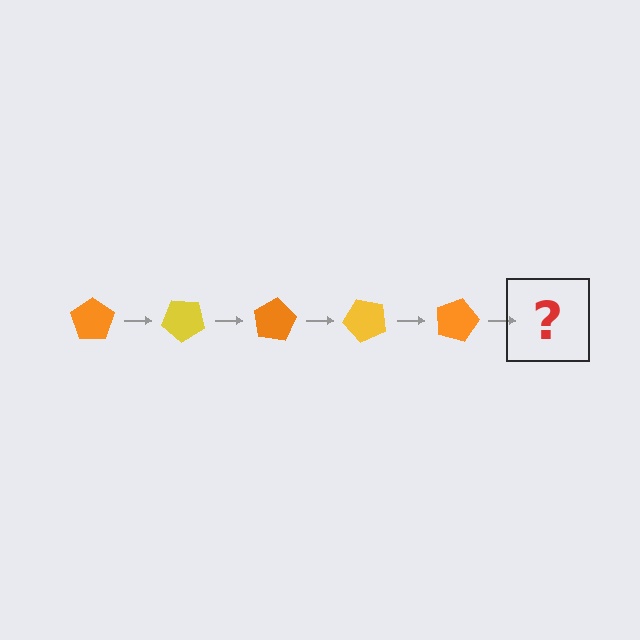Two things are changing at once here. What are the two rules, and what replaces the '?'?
The two rules are that it rotates 40 degrees each step and the color cycles through orange and yellow. The '?' should be a yellow pentagon, rotated 200 degrees from the start.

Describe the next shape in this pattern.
It should be a yellow pentagon, rotated 200 degrees from the start.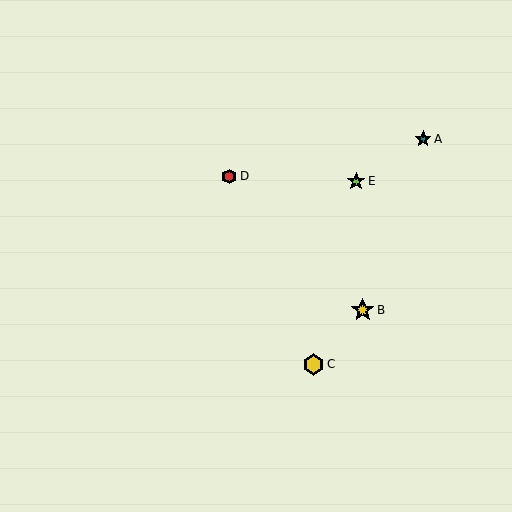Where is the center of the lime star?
The center of the lime star is at (356, 181).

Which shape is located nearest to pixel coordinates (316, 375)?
The yellow hexagon (labeled C) at (313, 364) is nearest to that location.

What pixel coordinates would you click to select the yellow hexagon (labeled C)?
Click at (313, 364) to select the yellow hexagon C.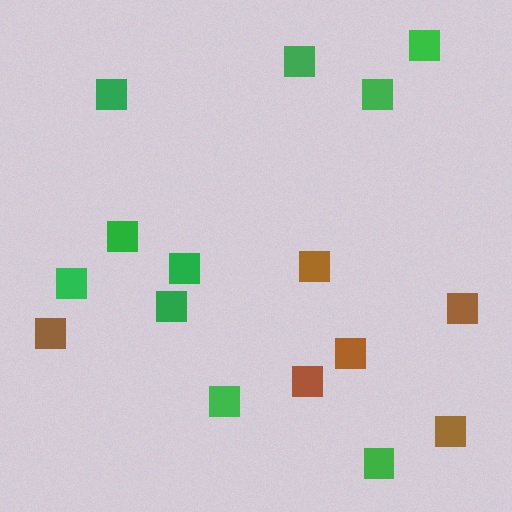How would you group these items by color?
There are 2 groups: one group of brown squares (6) and one group of green squares (10).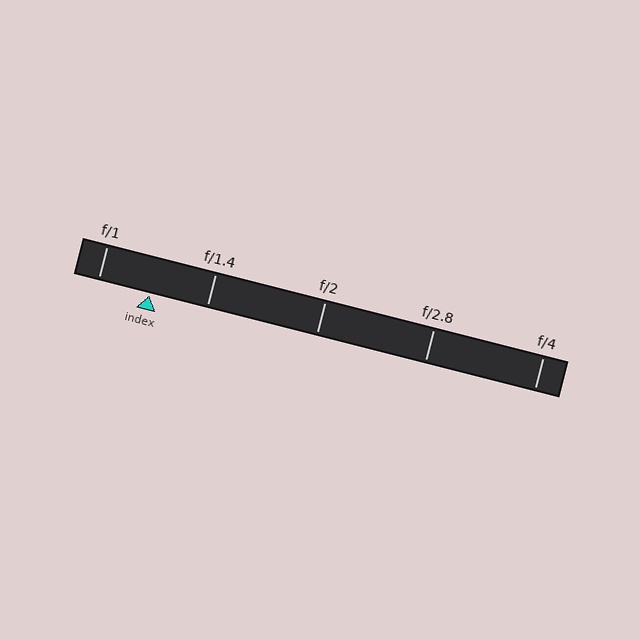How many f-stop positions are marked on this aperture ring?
There are 5 f-stop positions marked.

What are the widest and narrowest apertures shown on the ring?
The widest aperture shown is f/1 and the narrowest is f/4.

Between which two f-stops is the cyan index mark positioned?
The index mark is between f/1 and f/1.4.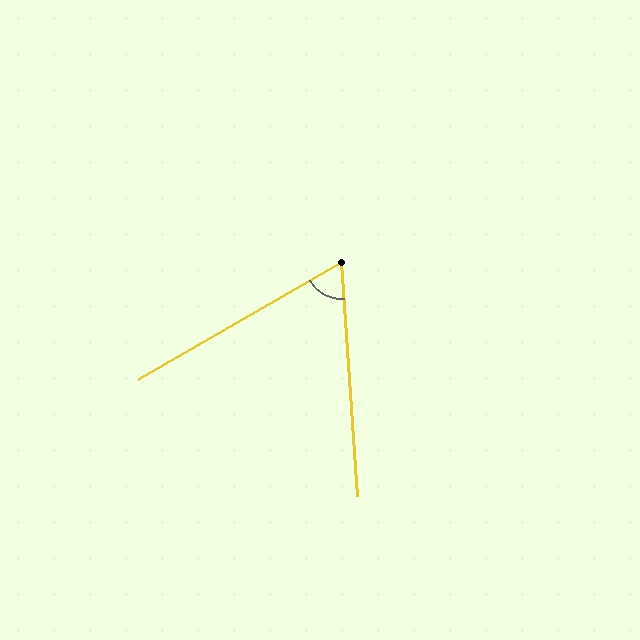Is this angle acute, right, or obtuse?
It is acute.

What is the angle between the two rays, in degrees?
Approximately 64 degrees.